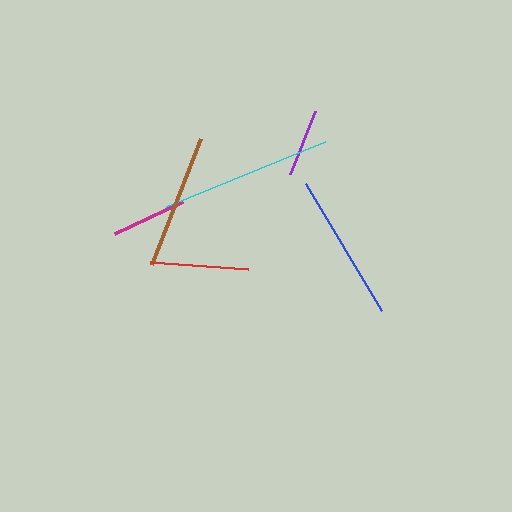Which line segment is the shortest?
The purple line is the shortest at approximately 68 pixels.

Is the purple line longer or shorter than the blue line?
The blue line is longer than the purple line.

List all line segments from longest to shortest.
From longest to shortest: cyan, blue, brown, red, magenta, purple.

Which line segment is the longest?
The cyan line is the longest at approximately 172 pixels.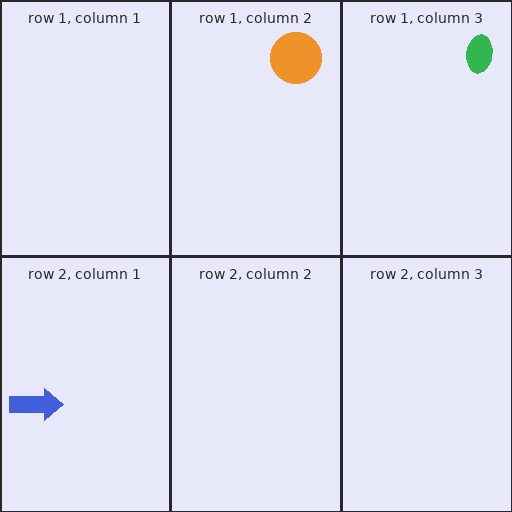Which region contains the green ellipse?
The row 1, column 3 region.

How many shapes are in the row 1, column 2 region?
1.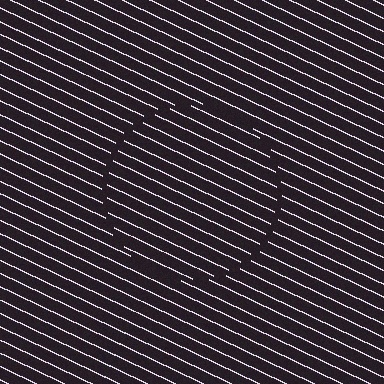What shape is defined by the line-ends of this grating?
An illusory circle. The interior of the shape contains the same grating, shifted by half a period — the contour is defined by the phase discontinuity where line-ends from the inner and outer gratings abut.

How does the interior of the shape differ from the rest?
The interior of the shape contains the same grating, shifted by half a period — the contour is defined by the phase discontinuity where line-ends from the inner and outer gratings abut.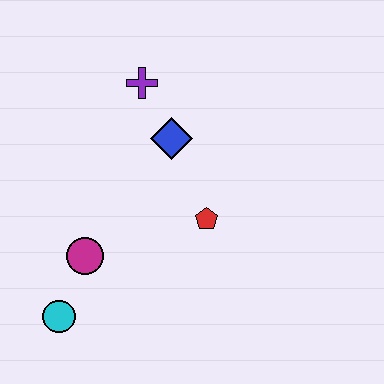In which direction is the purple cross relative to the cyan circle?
The purple cross is above the cyan circle.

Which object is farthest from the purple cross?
The cyan circle is farthest from the purple cross.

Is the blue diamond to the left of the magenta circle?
No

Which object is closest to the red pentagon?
The blue diamond is closest to the red pentagon.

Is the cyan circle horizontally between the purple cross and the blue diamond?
No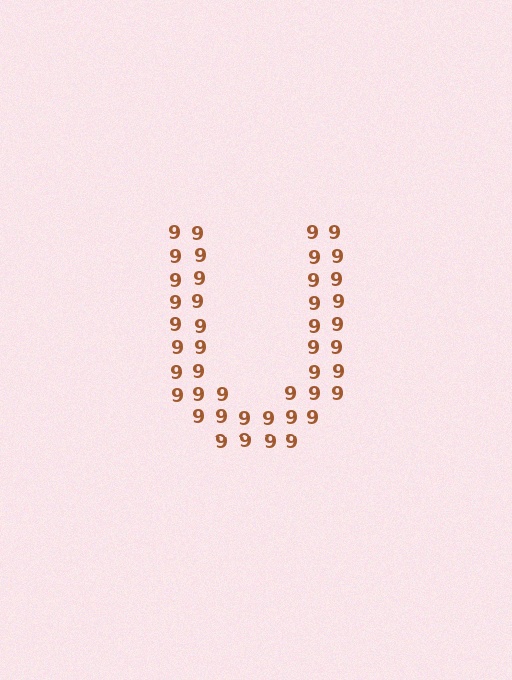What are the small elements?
The small elements are digit 9's.